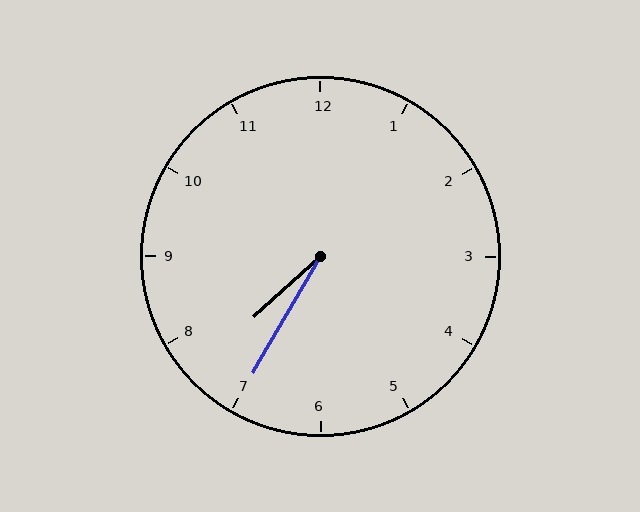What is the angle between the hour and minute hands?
Approximately 18 degrees.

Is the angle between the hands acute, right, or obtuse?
It is acute.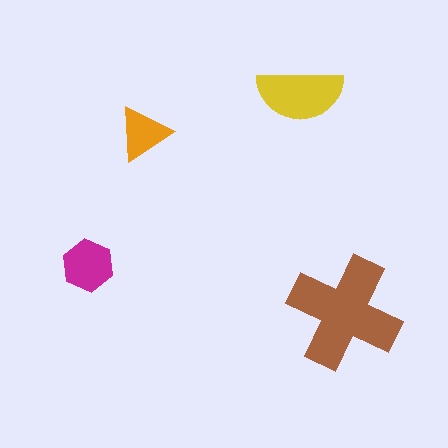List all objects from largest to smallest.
The brown cross, the yellow semicircle, the magenta hexagon, the orange triangle.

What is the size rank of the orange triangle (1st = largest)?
4th.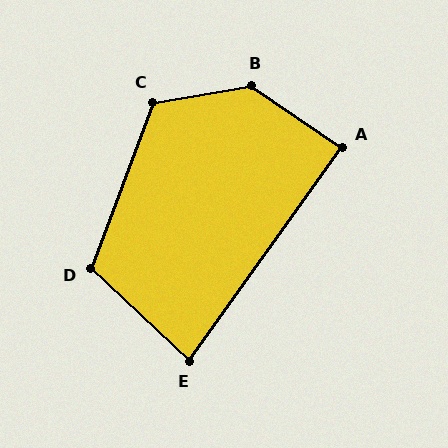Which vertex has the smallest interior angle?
E, at approximately 83 degrees.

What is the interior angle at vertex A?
Approximately 89 degrees (approximately right).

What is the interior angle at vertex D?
Approximately 112 degrees (obtuse).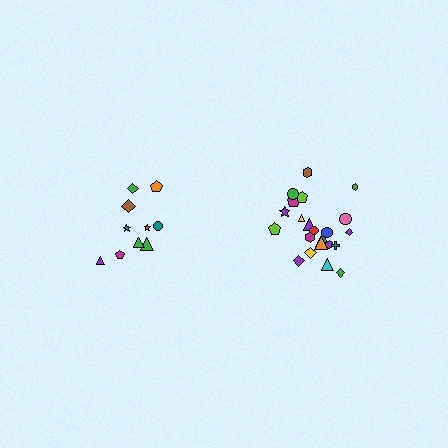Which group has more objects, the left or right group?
The right group.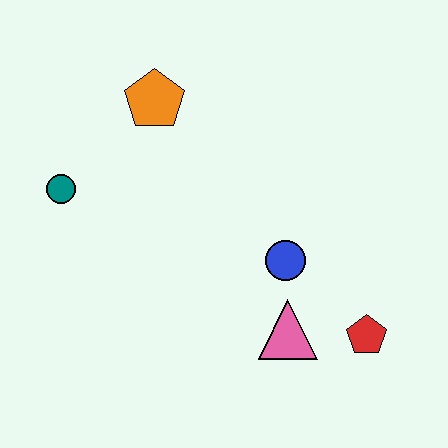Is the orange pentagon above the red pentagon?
Yes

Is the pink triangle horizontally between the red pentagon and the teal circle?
Yes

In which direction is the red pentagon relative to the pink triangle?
The red pentagon is to the right of the pink triangle.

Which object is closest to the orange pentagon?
The teal circle is closest to the orange pentagon.